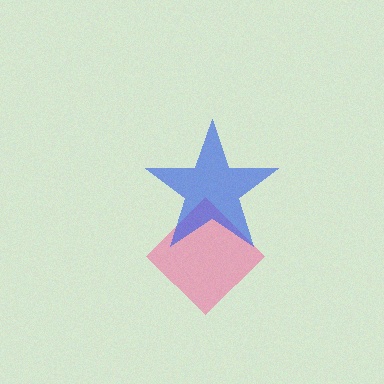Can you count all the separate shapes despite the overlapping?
Yes, there are 2 separate shapes.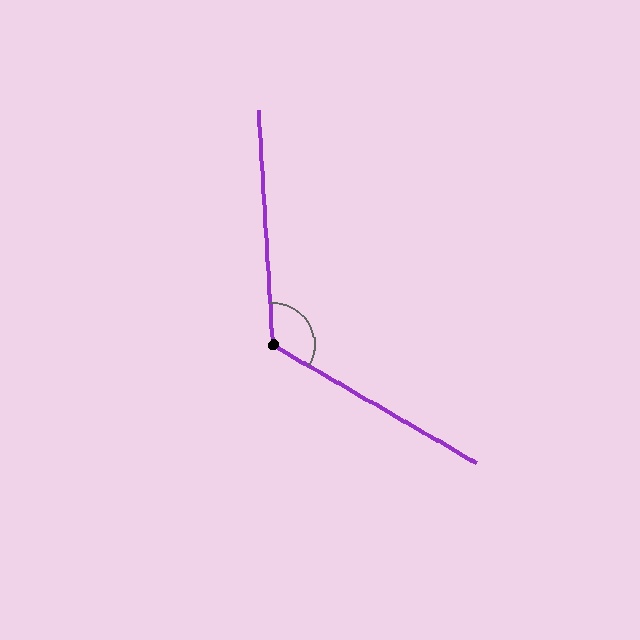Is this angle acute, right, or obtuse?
It is obtuse.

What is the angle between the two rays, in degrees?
Approximately 123 degrees.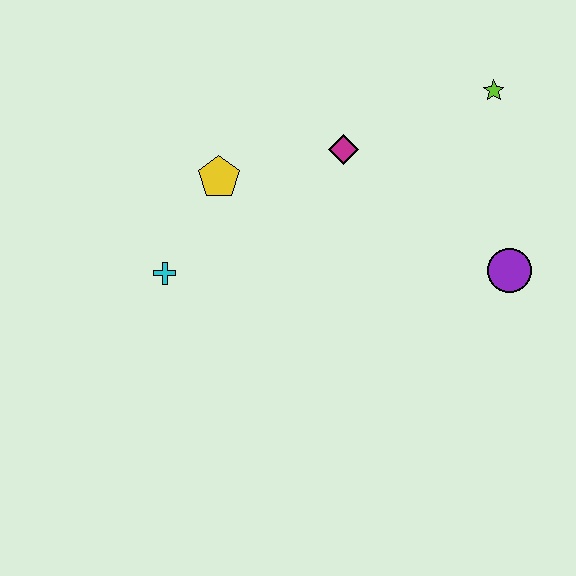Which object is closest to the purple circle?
The lime star is closest to the purple circle.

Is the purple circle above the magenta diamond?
No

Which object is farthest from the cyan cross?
The lime star is farthest from the cyan cross.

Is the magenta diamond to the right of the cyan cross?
Yes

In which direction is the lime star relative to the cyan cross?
The lime star is to the right of the cyan cross.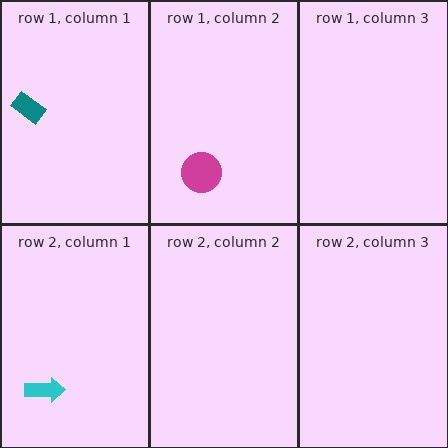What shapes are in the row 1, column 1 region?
The teal rectangle.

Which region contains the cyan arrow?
The row 2, column 1 region.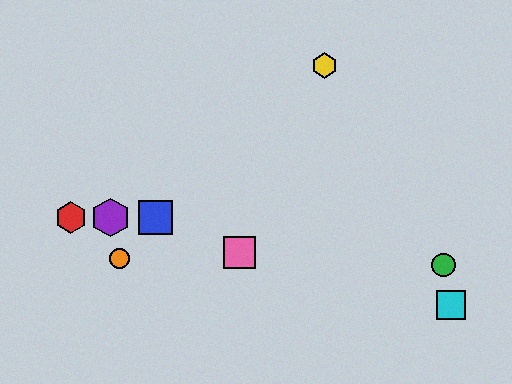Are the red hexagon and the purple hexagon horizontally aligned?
Yes, both are at y≈217.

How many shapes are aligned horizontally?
3 shapes (the red hexagon, the blue square, the purple hexagon) are aligned horizontally.